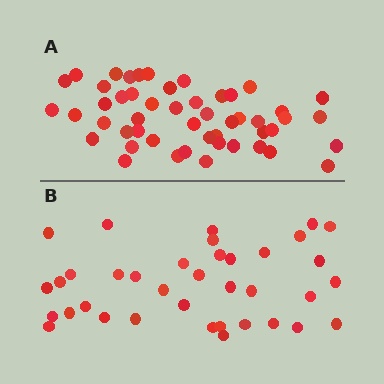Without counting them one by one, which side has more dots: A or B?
Region A (the top region) has more dots.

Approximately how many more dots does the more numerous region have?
Region A has approximately 15 more dots than region B.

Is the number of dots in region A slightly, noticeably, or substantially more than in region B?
Region A has noticeably more, but not dramatically so. The ratio is roughly 1.4 to 1.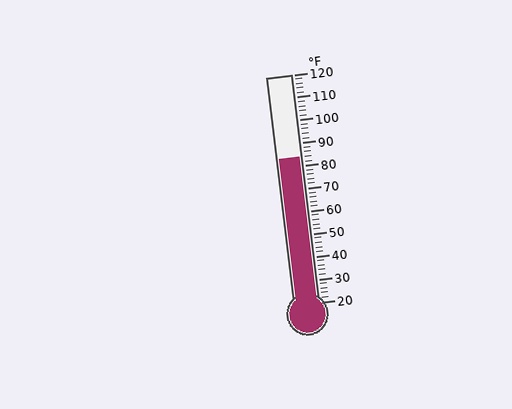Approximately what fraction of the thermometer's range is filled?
The thermometer is filled to approximately 65% of its range.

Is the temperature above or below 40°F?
The temperature is above 40°F.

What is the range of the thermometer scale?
The thermometer scale ranges from 20°F to 120°F.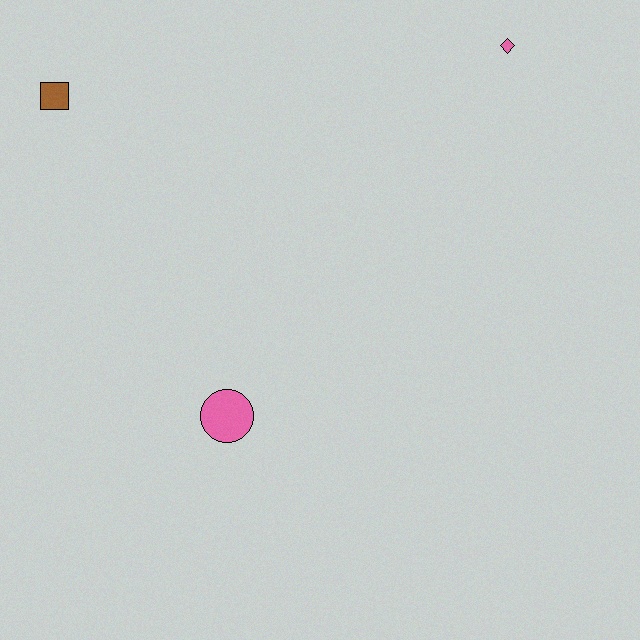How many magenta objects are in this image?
There are no magenta objects.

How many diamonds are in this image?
There is 1 diamond.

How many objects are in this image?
There are 3 objects.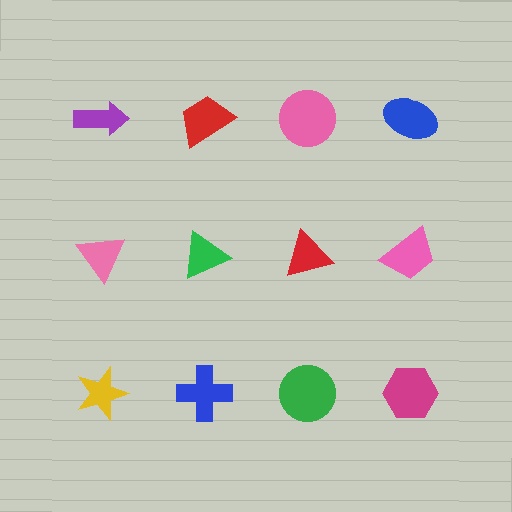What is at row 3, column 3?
A green circle.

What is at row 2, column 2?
A green triangle.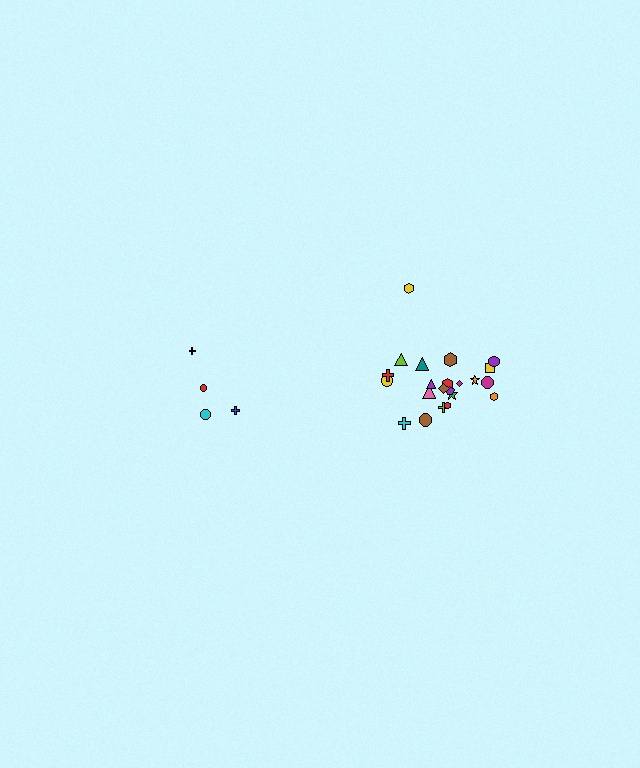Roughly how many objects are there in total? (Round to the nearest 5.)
Roughly 25 objects in total.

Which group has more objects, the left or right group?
The right group.